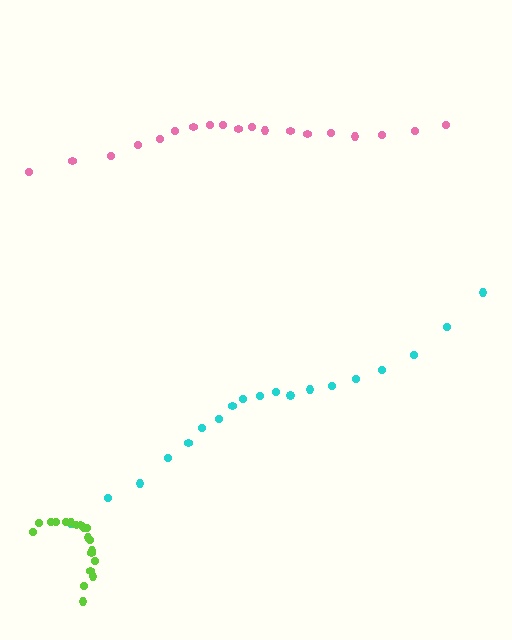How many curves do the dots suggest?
There are 3 distinct paths.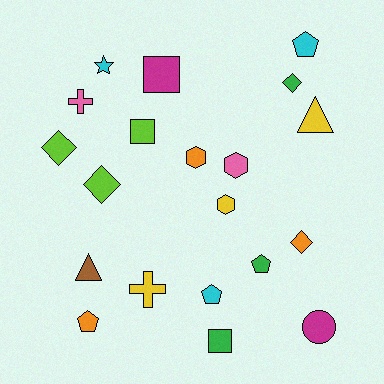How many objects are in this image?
There are 20 objects.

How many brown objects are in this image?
There is 1 brown object.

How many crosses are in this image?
There are 2 crosses.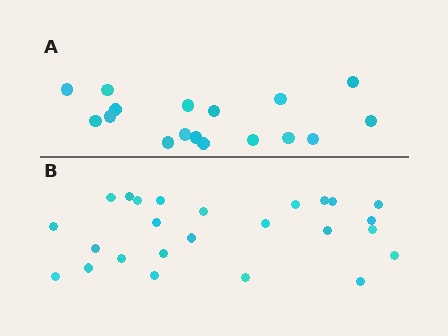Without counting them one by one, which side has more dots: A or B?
Region B (the bottom region) has more dots.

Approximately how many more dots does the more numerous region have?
Region B has roughly 8 or so more dots than region A.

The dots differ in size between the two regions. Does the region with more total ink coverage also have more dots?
No. Region A has more total ink coverage because its dots are larger, but region B actually contains more individual dots. Total area can be misleading — the number of items is what matters here.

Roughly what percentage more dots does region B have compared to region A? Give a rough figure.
About 45% more.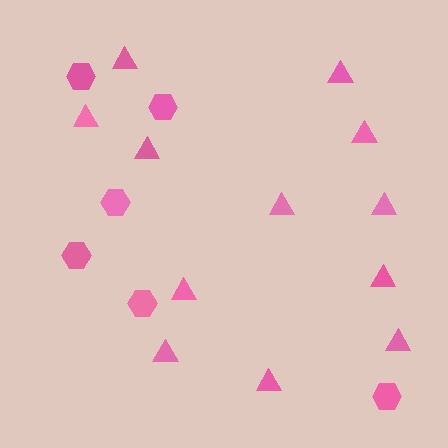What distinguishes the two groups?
There are 2 groups: one group of triangles (12) and one group of hexagons (6).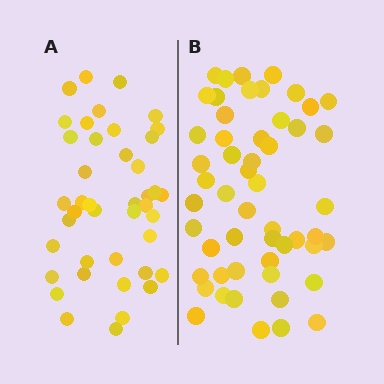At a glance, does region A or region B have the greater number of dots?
Region B (the right region) has more dots.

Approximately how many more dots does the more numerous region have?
Region B has roughly 12 or so more dots than region A.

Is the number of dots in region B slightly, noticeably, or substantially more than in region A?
Region B has noticeably more, but not dramatically so. The ratio is roughly 1.3 to 1.